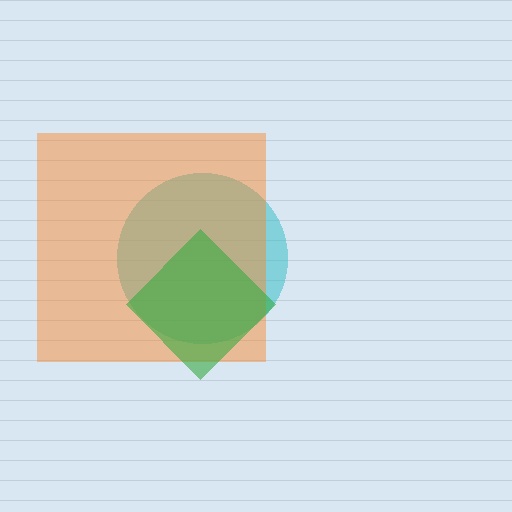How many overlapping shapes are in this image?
There are 3 overlapping shapes in the image.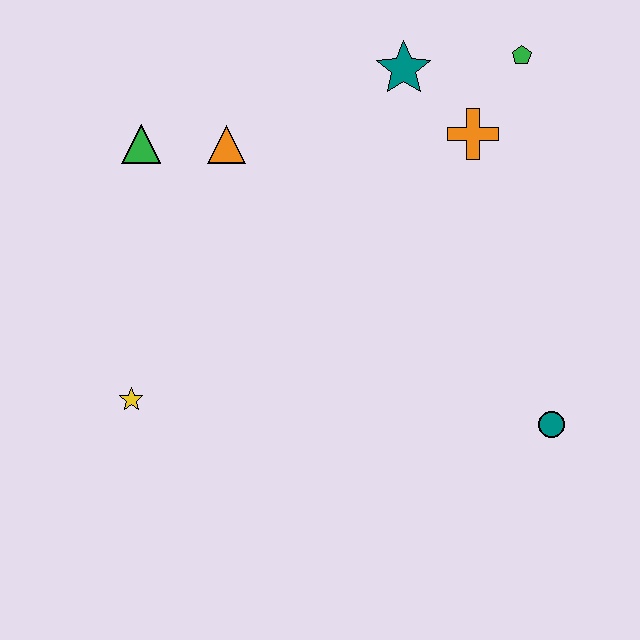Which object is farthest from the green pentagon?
The yellow star is farthest from the green pentagon.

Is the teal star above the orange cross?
Yes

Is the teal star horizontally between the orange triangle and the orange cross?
Yes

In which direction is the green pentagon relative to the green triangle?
The green pentagon is to the right of the green triangle.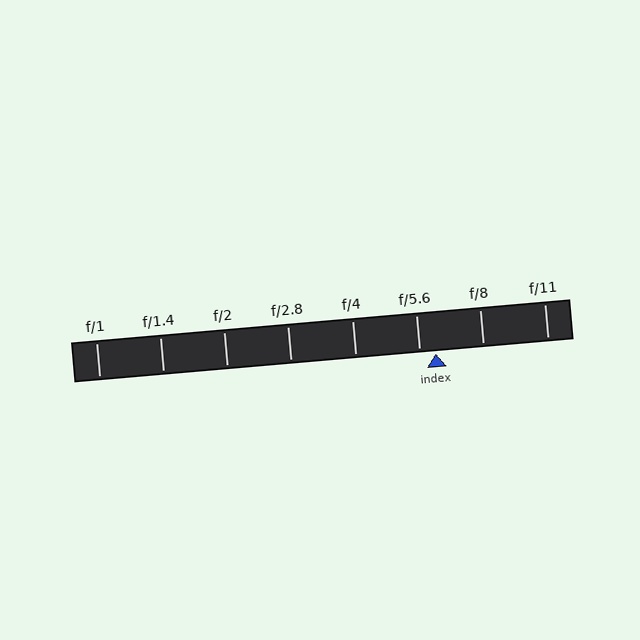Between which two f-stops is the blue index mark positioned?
The index mark is between f/5.6 and f/8.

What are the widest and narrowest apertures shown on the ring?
The widest aperture shown is f/1 and the narrowest is f/11.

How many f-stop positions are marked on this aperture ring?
There are 8 f-stop positions marked.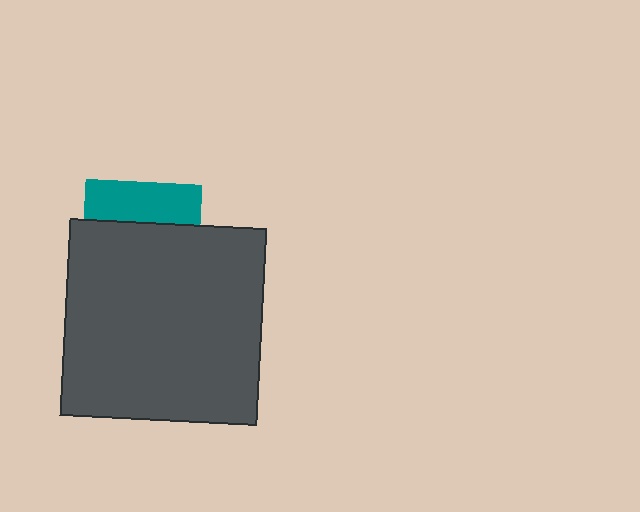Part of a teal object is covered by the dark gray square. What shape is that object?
It is a square.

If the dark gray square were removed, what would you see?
You would see the complete teal square.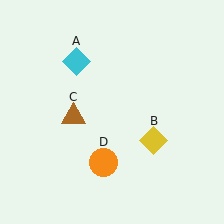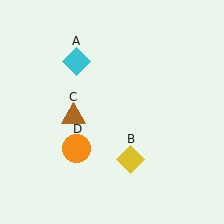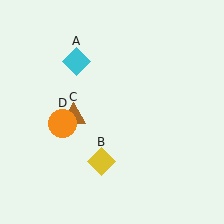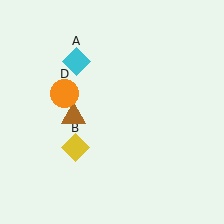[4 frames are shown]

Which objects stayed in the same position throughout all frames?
Cyan diamond (object A) and brown triangle (object C) remained stationary.